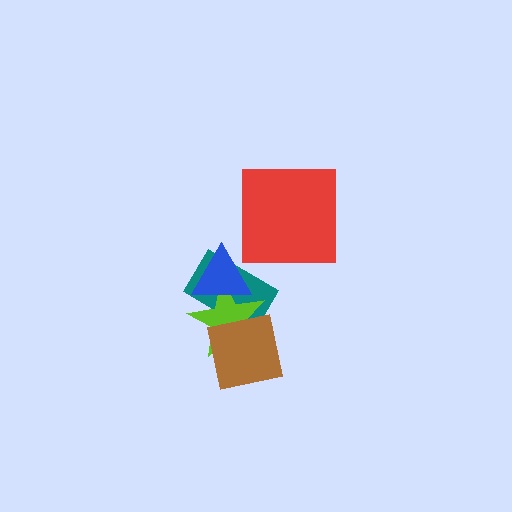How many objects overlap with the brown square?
2 objects overlap with the brown square.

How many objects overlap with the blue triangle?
2 objects overlap with the blue triangle.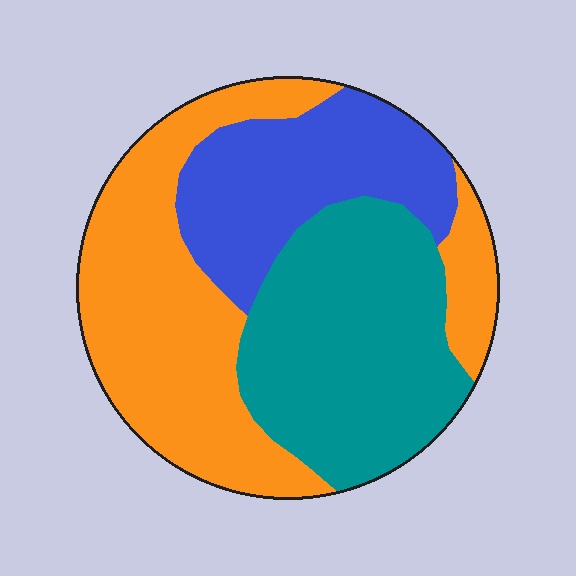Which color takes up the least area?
Blue, at roughly 25%.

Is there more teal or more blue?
Teal.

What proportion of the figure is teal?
Teal takes up about one third (1/3) of the figure.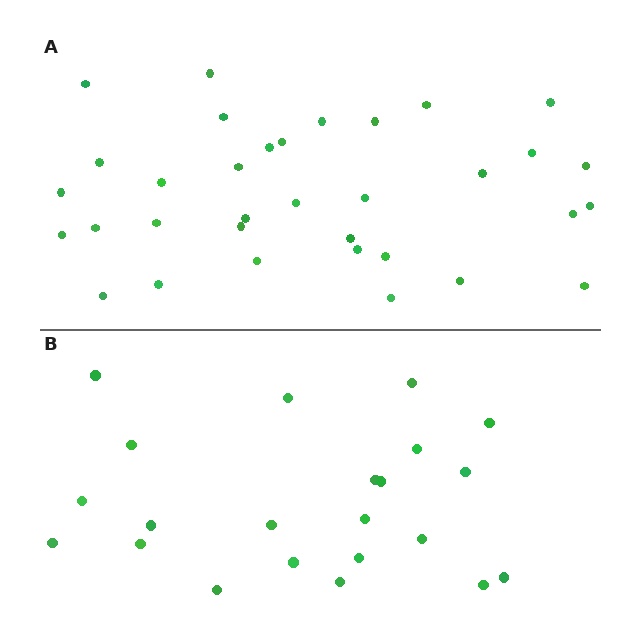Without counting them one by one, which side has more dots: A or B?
Region A (the top region) has more dots.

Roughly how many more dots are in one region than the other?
Region A has roughly 12 or so more dots than region B.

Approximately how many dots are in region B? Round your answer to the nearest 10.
About 20 dots. (The exact count is 22, which rounds to 20.)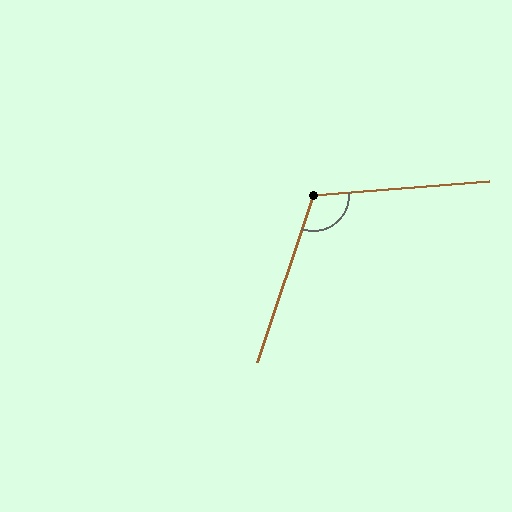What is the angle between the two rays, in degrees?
Approximately 114 degrees.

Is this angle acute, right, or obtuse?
It is obtuse.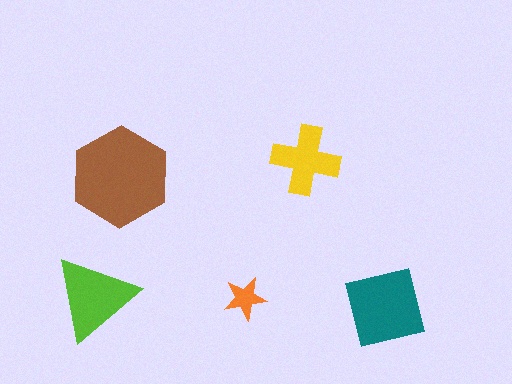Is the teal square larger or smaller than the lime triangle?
Larger.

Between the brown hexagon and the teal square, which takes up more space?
The brown hexagon.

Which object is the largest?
The brown hexagon.